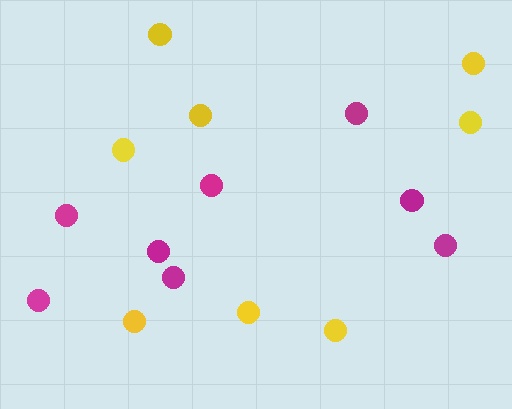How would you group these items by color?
There are 2 groups: one group of yellow circles (8) and one group of magenta circles (8).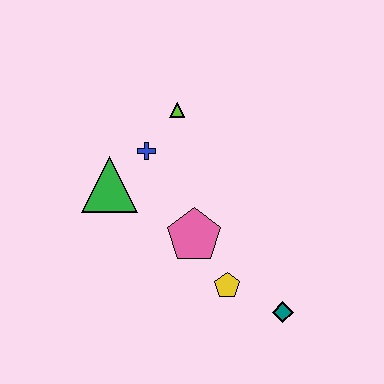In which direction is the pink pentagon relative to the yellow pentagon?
The pink pentagon is above the yellow pentagon.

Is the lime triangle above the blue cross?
Yes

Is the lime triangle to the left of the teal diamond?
Yes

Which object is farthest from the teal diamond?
The lime triangle is farthest from the teal diamond.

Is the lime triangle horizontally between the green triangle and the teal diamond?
Yes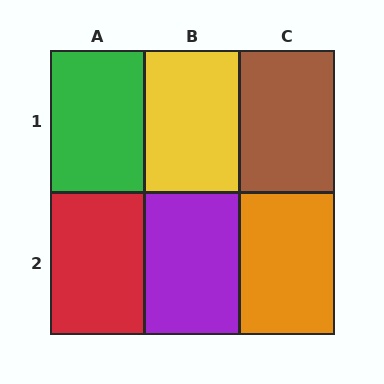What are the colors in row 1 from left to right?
Green, yellow, brown.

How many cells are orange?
1 cell is orange.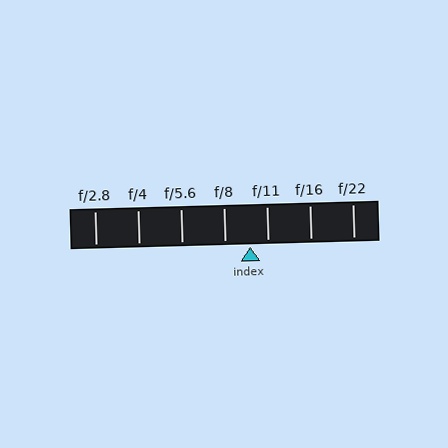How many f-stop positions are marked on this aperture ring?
There are 7 f-stop positions marked.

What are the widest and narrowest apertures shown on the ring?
The widest aperture shown is f/2.8 and the narrowest is f/22.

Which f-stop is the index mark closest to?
The index mark is closest to f/11.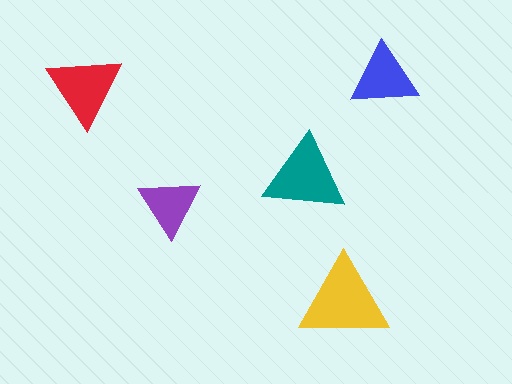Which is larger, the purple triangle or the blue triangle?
The blue one.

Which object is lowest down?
The yellow triangle is bottommost.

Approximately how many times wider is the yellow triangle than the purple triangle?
About 1.5 times wider.